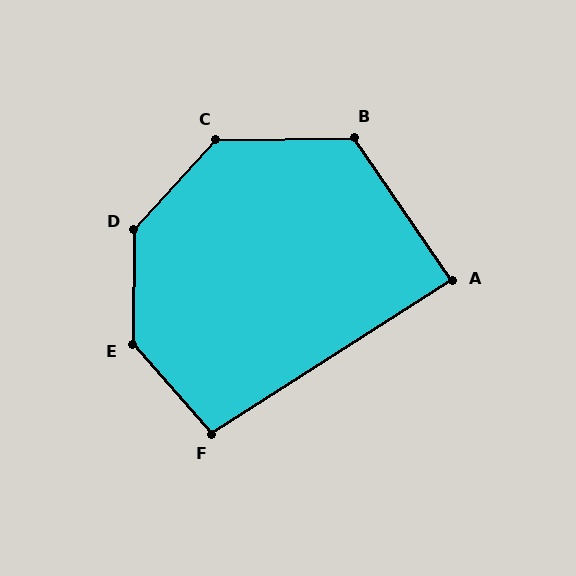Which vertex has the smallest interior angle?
A, at approximately 88 degrees.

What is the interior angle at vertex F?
Approximately 99 degrees (obtuse).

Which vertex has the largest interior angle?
E, at approximately 138 degrees.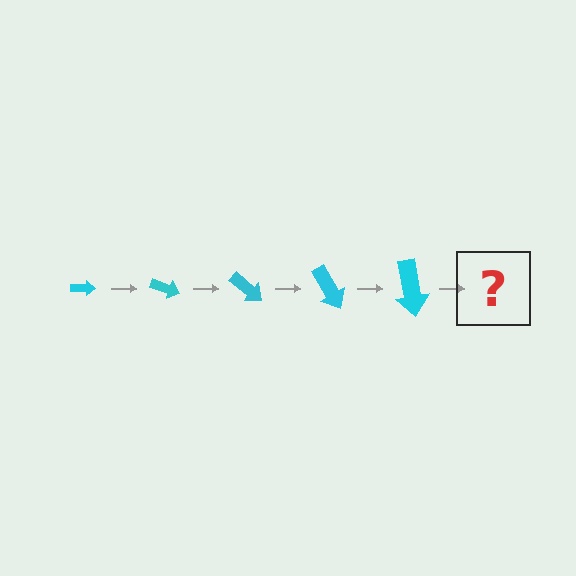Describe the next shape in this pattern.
It should be an arrow, larger than the previous one and rotated 100 degrees from the start.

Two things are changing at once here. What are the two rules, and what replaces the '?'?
The two rules are that the arrow grows larger each step and it rotates 20 degrees each step. The '?' should be an arrow, larger than the previous one and rotated 100 degrees from the start.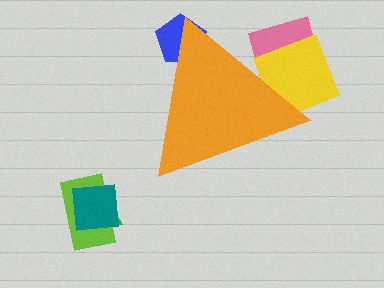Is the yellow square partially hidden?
Yes, the yellow square is partially hidden behind the orange triangle.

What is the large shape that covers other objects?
An orange triangle.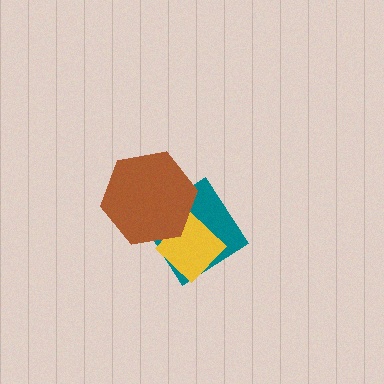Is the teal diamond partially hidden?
Yes, it is partially covered by another shape.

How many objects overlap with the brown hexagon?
2 objects overlap with the brown hexagon.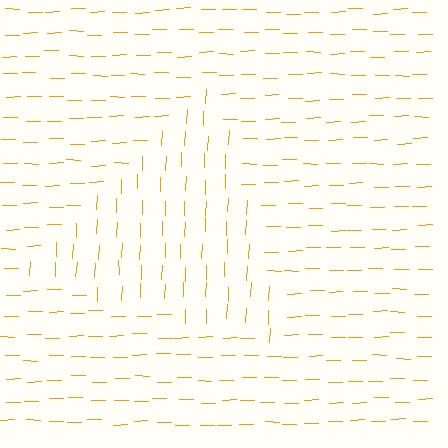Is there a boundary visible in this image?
Yes, there is a texture boundary formed by a change in line orientation.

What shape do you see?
I see a triangle.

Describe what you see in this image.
The image is filled with small orange line segments. A triangle region in the image has lines oriented differently from the surrounding lines, creating a visible texture boundary.